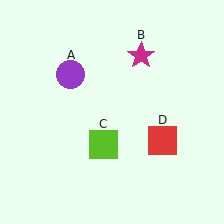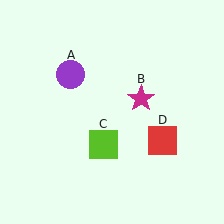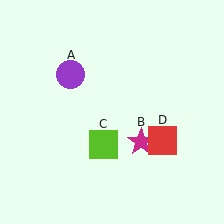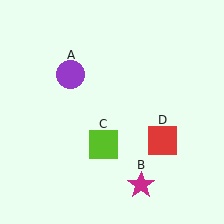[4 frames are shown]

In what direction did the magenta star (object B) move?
The magenta star (object B) moved down.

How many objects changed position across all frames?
1 object changed position: magenta star (object B).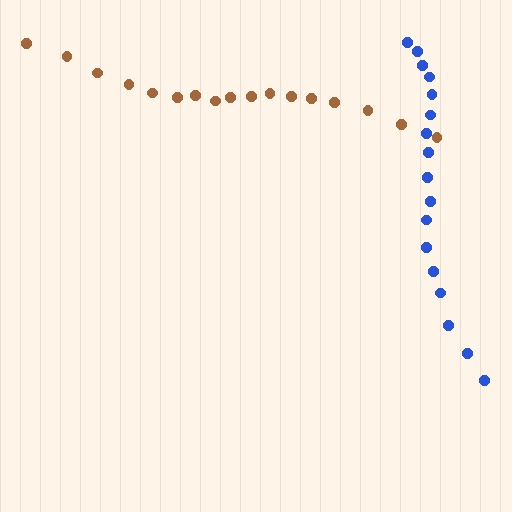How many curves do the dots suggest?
There are 2 distinct paths.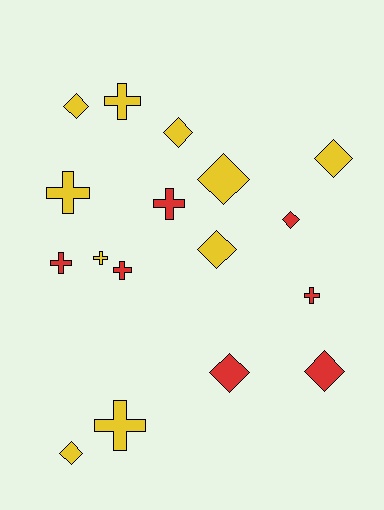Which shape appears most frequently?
Diamond, with 9 objects.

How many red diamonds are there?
There are 3 red diamonds.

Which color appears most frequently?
Yellow, with 10 objects.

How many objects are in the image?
There are 17 objects.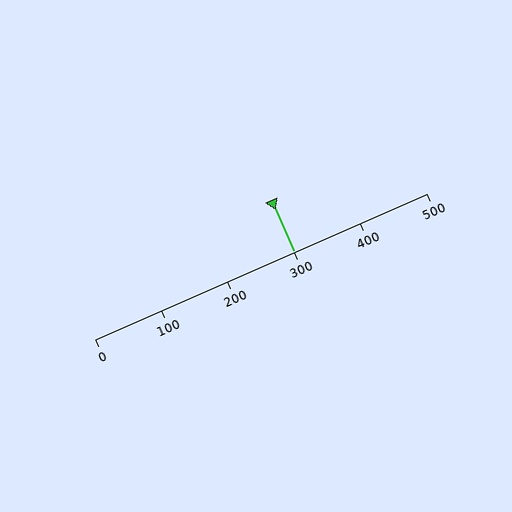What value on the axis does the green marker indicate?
The marker indicates approximately 300.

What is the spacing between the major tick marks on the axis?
The major ticks are spaced 100 apart.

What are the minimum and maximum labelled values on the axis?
The axis runs from 0 to 500.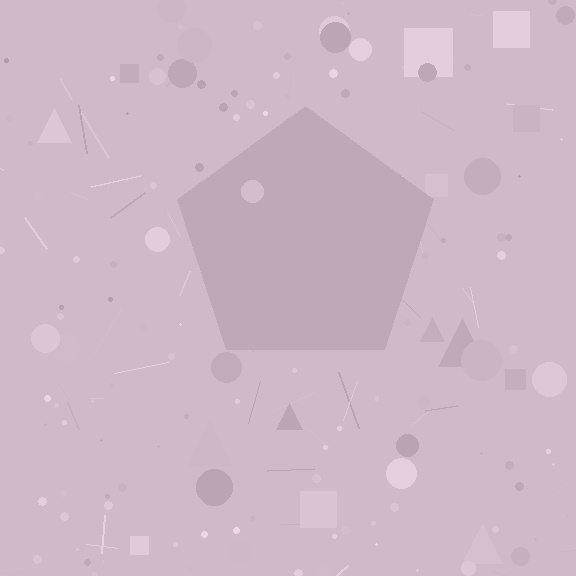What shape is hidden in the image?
A pentagon is hidden in the image.